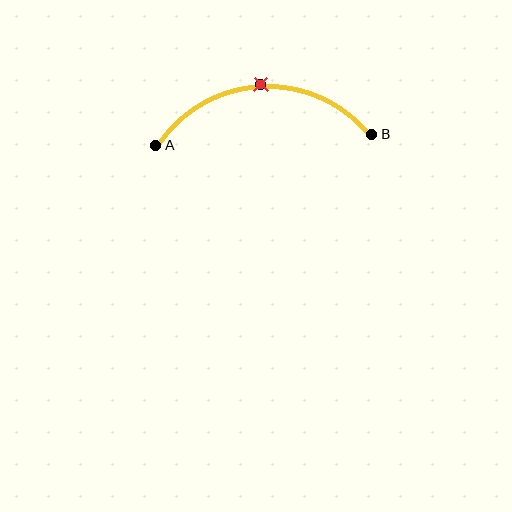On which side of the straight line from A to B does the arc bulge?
The arc bulges above the straight line connecting A and B.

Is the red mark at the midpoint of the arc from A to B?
Yes. The red mark lies on the arc at equal arc-length from both A and B — it is the arc midpoint.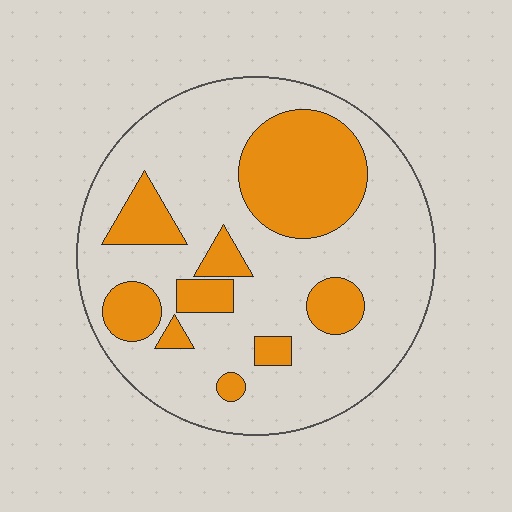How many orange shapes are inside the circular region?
9.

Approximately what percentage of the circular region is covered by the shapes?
Approximately 30%.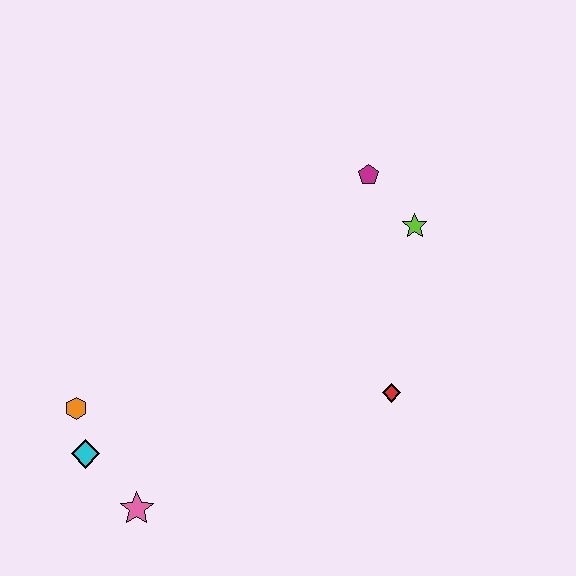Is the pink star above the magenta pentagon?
No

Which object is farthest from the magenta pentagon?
The pink star is farthest from the magenta pentagon.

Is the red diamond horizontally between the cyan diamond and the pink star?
No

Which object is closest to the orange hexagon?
The cyan diamond is closest to the orange hexagon.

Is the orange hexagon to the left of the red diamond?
Yes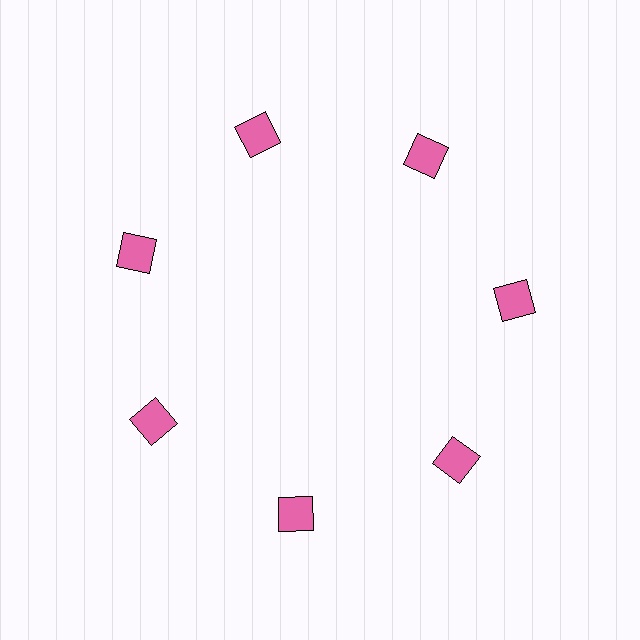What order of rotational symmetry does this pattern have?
This pattern has 7-fold rotational symmetry.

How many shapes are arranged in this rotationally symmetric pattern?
There are 7 shapes, arranged in 7 groups of 1.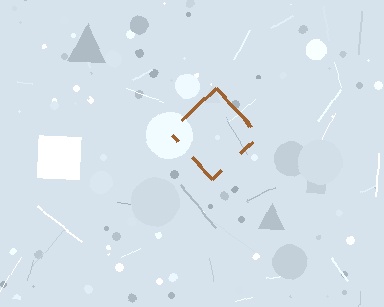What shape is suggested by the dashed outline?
The dashed outline suggests a diamond.